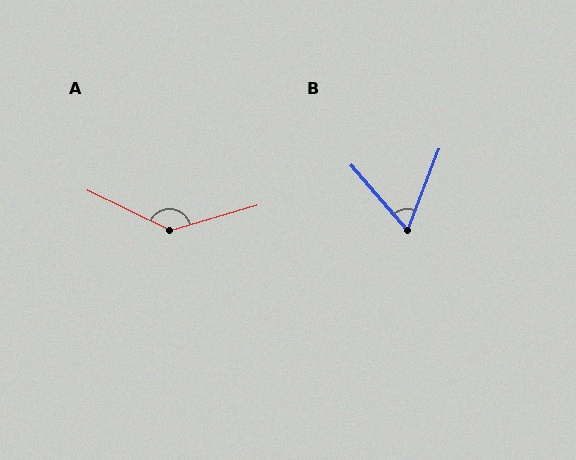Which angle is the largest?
A, at approximately 137 degrees.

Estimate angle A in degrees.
Approximately 137 degrees.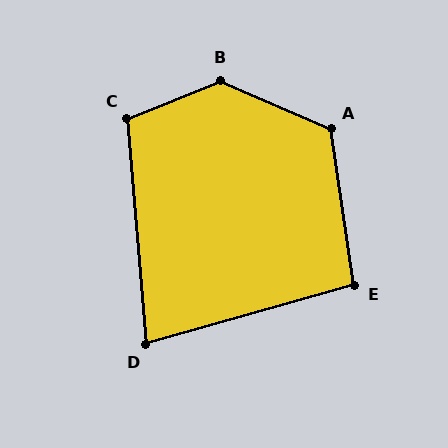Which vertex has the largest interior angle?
B, at approximately 134 degrees.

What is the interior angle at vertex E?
Approximately 98 degrees (obtuse).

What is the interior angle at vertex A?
Approximately 122 degrees (obtuse).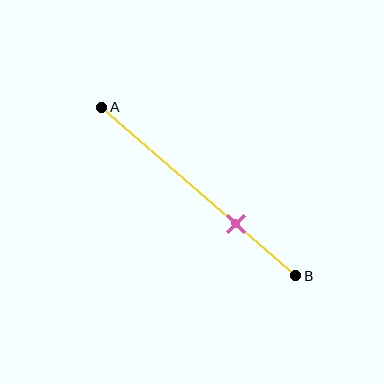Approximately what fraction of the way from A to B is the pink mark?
The pink mark is approximately 70% of the way from A to B.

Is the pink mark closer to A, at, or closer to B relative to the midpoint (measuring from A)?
The pink mark is closer to point B than the midpoint of segment AB.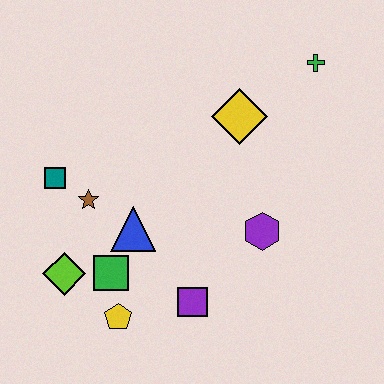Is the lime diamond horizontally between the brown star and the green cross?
No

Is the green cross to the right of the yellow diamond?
Yes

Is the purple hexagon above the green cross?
No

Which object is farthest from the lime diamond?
The green cross is farthest from the lime diamond.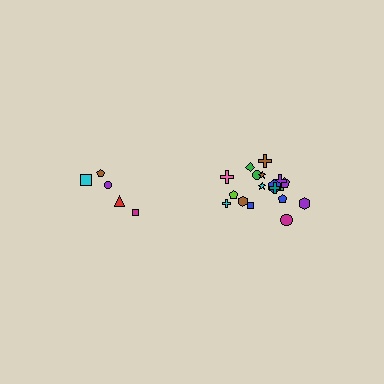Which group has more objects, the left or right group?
The right group.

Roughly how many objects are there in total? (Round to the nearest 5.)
Roughly 25 objects in total.